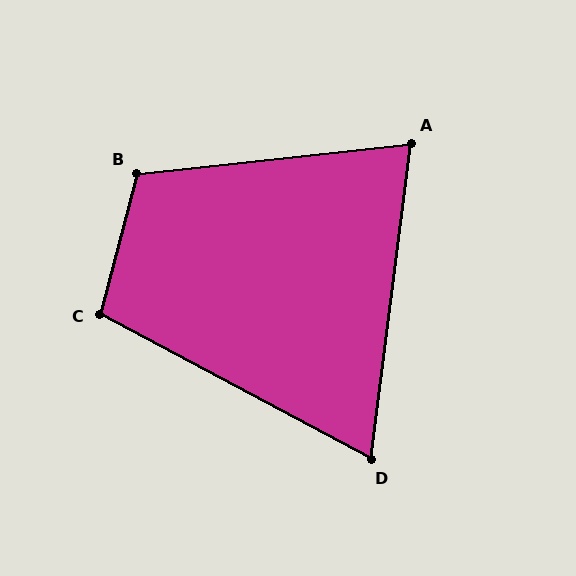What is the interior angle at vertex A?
Approximately 77 degrees (acute).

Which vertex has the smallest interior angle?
D, at approximately 69 degrees.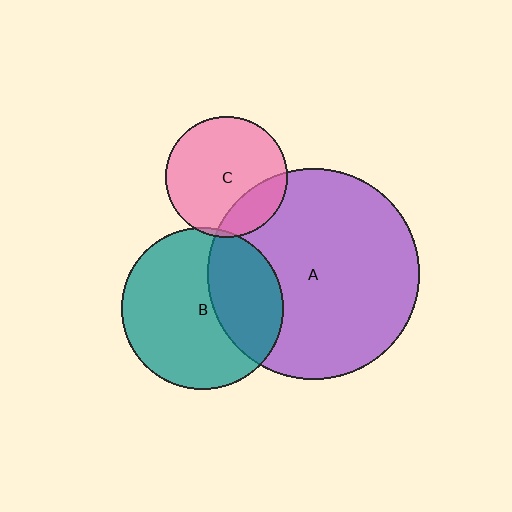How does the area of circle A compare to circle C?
Approximately 3.0 times.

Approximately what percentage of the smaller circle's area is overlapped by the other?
Approximately 5%.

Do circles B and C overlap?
Yes.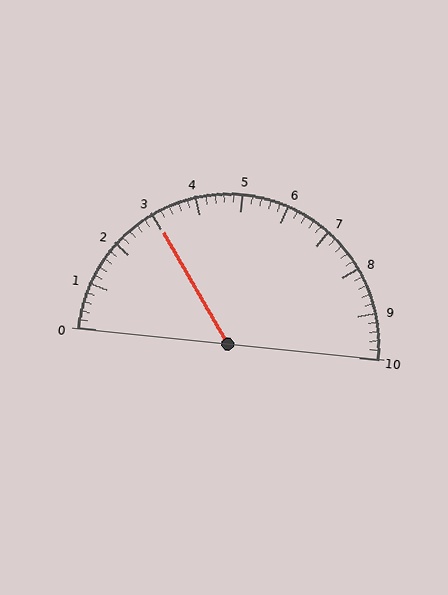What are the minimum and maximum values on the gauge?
The gauge ranges from 0 to 10.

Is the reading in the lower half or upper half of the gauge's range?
The reading is in the lower half of the range (0 to 10).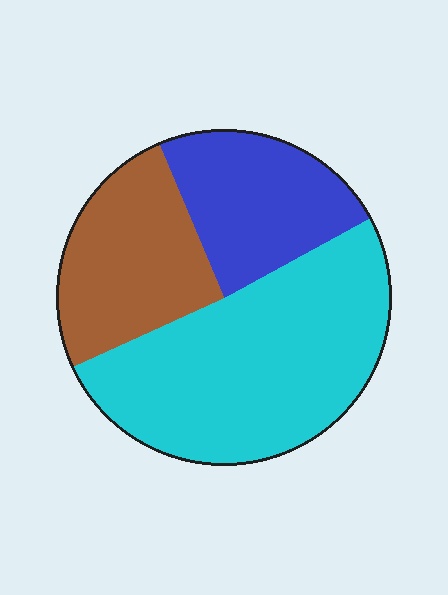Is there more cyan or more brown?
Cyan.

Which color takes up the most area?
Cyan, at roughly 50%.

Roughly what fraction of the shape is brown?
Brown takes up about one quarter (1/4) of the shape.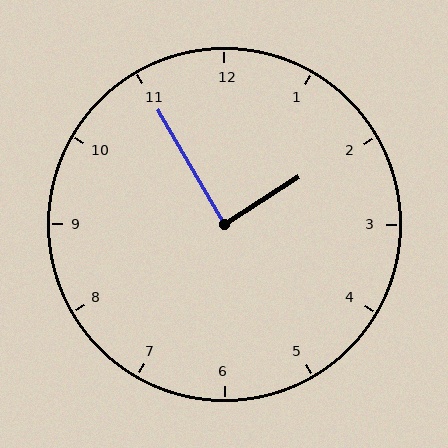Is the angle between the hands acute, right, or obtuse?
It is right.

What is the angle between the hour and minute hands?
Approximately 88 degrees.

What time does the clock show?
1:55.